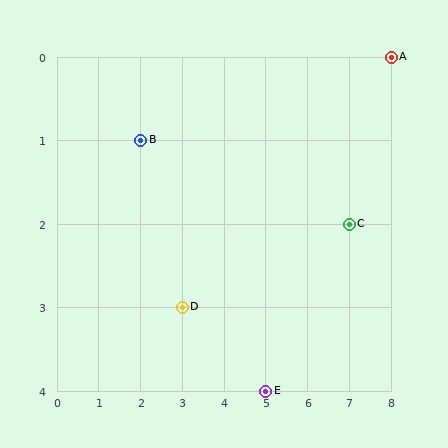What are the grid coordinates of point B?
Point B is at grid coordinates (2, 1).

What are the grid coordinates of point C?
Point C is at grid coordinates (7, 2).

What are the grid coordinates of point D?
Point D is at grid coordinates (3, 3).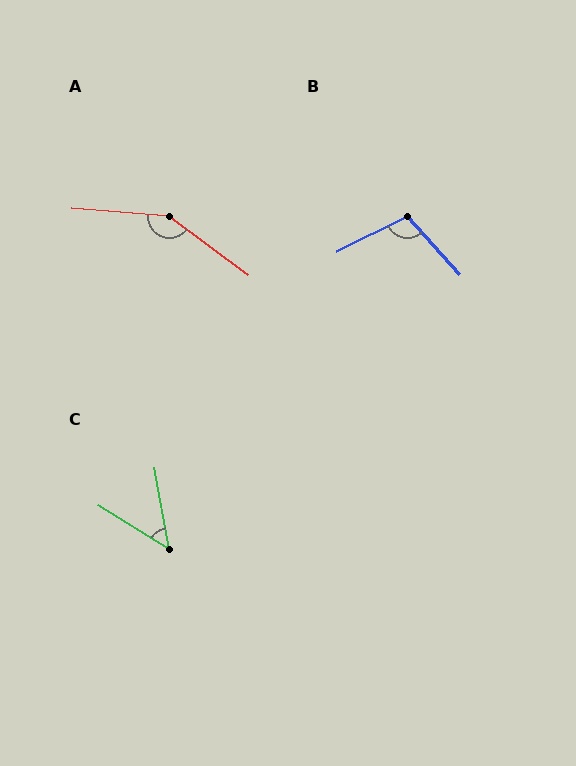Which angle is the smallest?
C, at approximately 48 degrees.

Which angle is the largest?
A, at approximately 148 degrees.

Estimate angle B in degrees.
Approximately 106 degrees.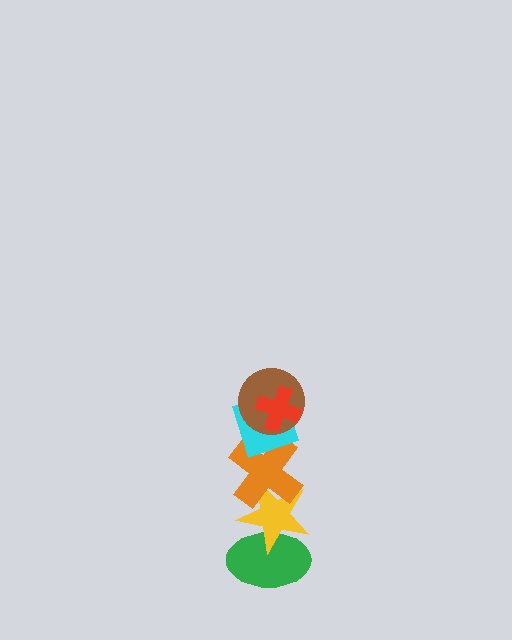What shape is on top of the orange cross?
The cyan diamond is on top of the orange cross.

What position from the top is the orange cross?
The orange cross is 4th from the top.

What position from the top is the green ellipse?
The green ellipse is 6th from the top.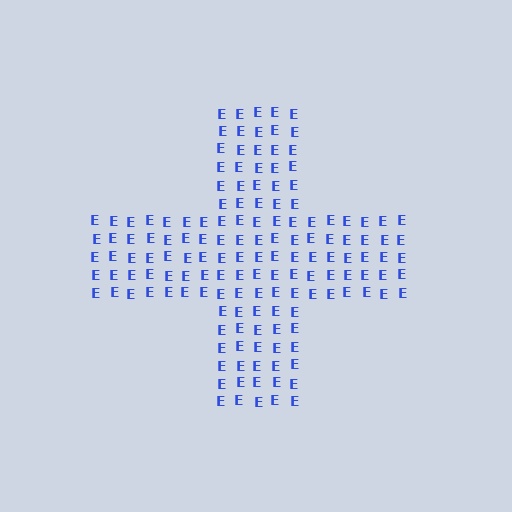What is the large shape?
The large shape is a cross.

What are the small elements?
The small elements are letter E's.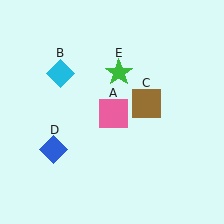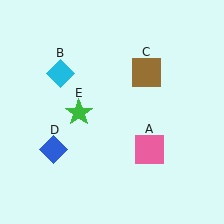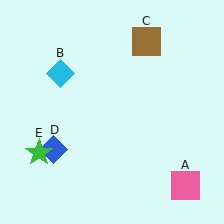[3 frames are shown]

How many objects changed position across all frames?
3 objects changed position: pink square (object A), brown square (object C), green star (object E).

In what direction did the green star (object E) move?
The green star (object E) moved down and to the left.